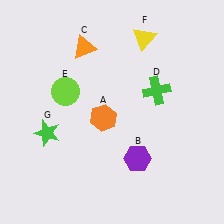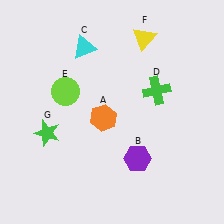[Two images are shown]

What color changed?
The triangle (C) changed from orange in Image 1 to cyan in Image 2.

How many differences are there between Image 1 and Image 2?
There is 1 difference between the two images.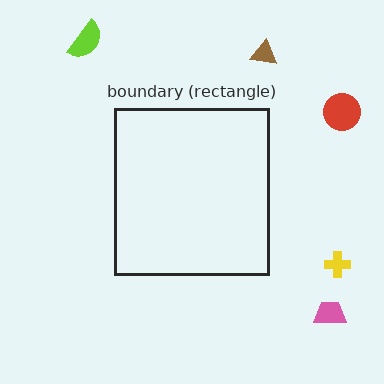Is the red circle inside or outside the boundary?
Outside.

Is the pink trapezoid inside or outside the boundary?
Outside.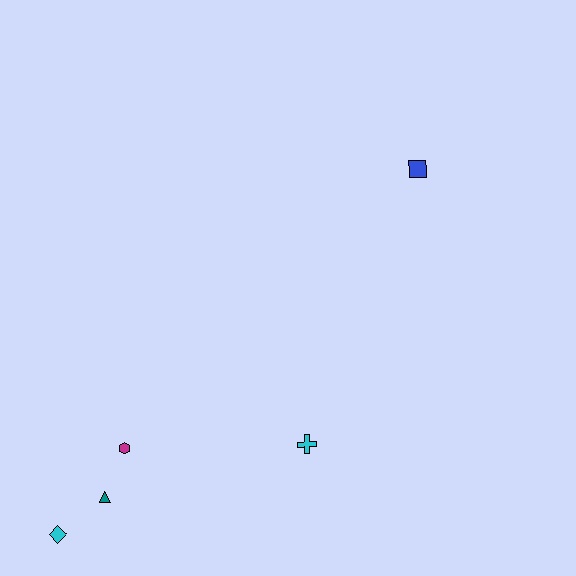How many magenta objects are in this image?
There is 1 magenta object.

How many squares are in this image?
There is 1 square.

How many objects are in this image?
There are 5 objects.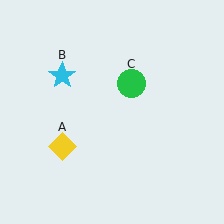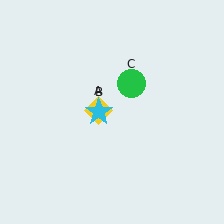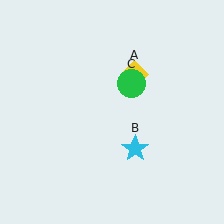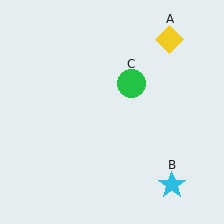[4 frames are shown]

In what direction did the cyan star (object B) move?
The cyan star (object B) moved down and to the right.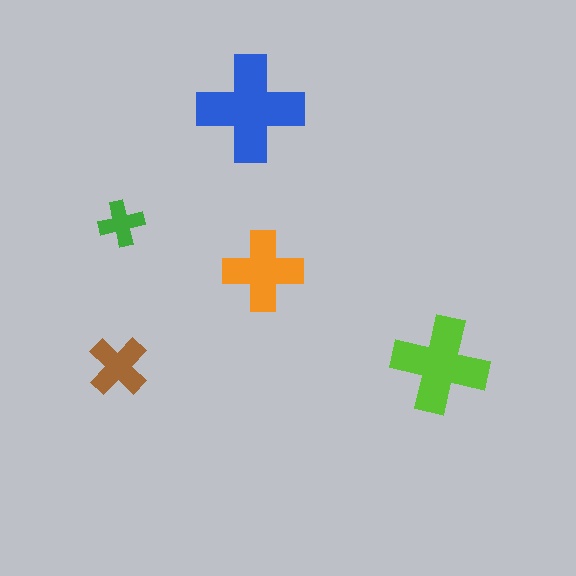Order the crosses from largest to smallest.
the blue one, the lime one, the orange one, the brown one, the green one.